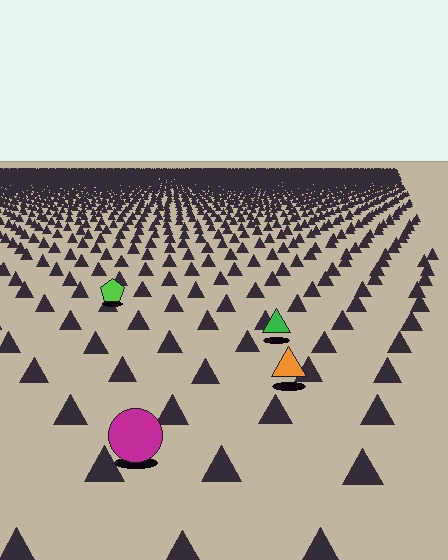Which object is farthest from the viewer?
The lime pentagon is farthest from the viewer. It appears smaller and the ground texture around it is denser.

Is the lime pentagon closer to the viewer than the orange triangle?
No. The orange triangle is closer — you can tell from the texture gradient: the ground texture is coarser near it.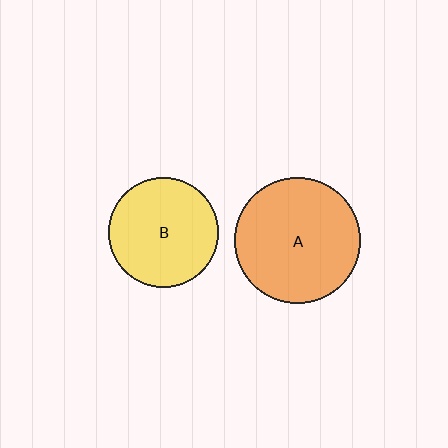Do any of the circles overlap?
No, none of the circles overlap.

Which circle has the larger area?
Circle A (orange).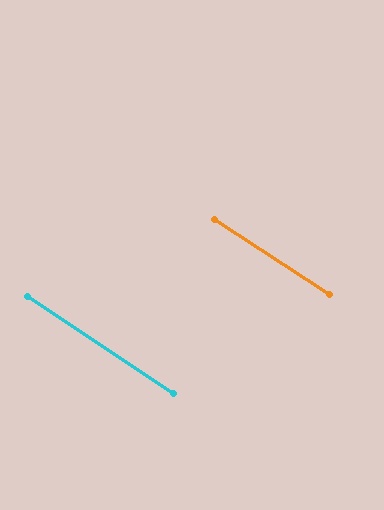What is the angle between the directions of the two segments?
Approximately 0 degrees.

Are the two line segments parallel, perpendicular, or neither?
Parallel — their directions differ by only 0.4°.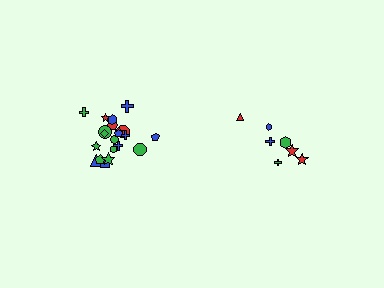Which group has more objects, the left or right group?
The left group.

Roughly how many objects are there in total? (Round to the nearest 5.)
Roughly 30 objects in total.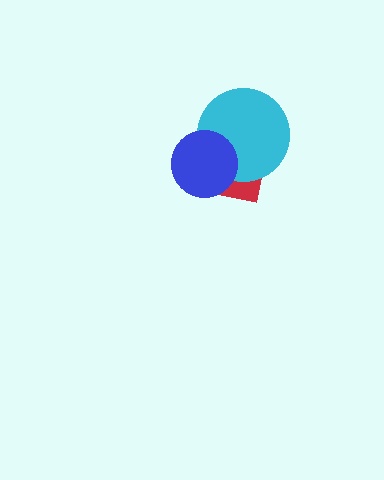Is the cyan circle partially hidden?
Yes, it is partially covered by another shape.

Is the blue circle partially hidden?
No, no other shape covers it.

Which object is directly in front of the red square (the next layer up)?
The cyan circle is directly in front of the red square.